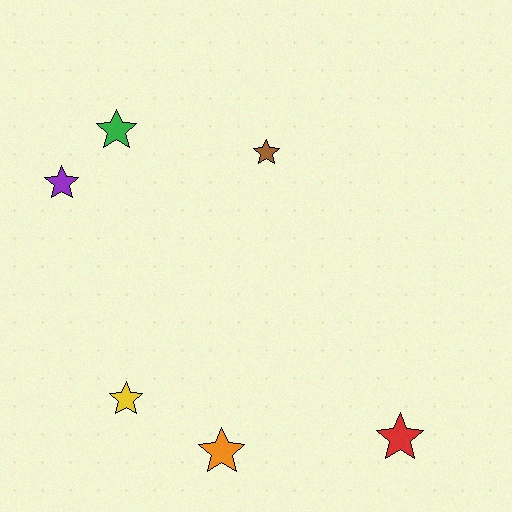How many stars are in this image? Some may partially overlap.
There are 6 stars.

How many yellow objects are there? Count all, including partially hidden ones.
There is 1 yellow object.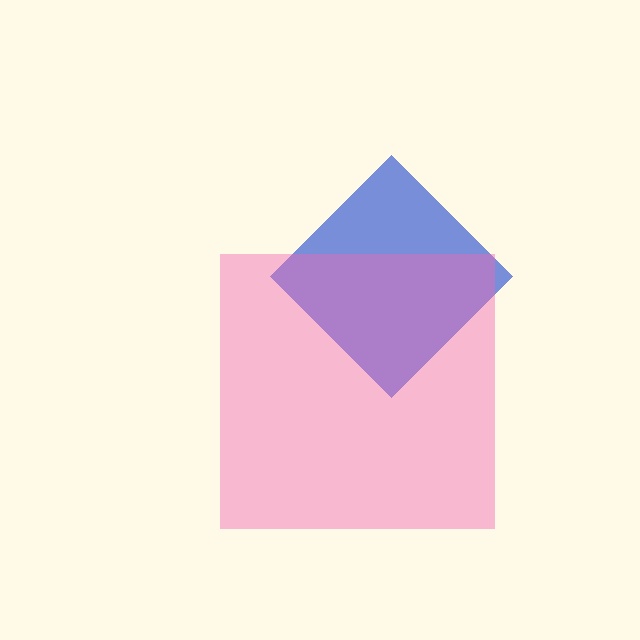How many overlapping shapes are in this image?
There are 2 overlapping shapes in the image.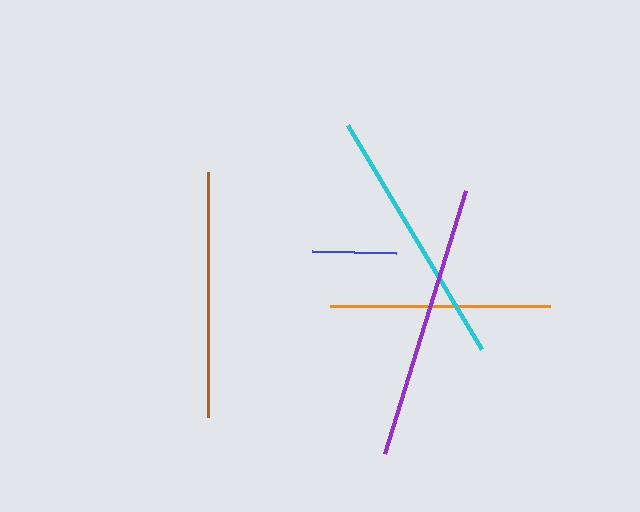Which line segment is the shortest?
The blue line is the shortest at approximately 84 pixels.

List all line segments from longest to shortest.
From longest to shortest: purple, cyan, brown, orange, blue.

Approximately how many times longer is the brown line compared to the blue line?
The brown line is approximately 2.9 times the length of the blue line.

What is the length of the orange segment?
The orange segment is approximately 221 pixels long.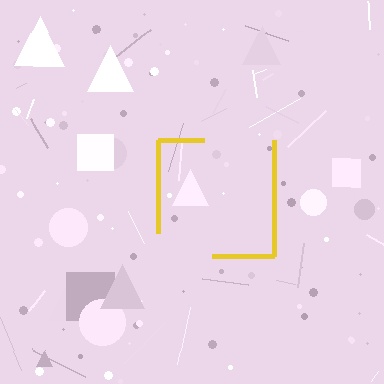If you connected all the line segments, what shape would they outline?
They would outline a square.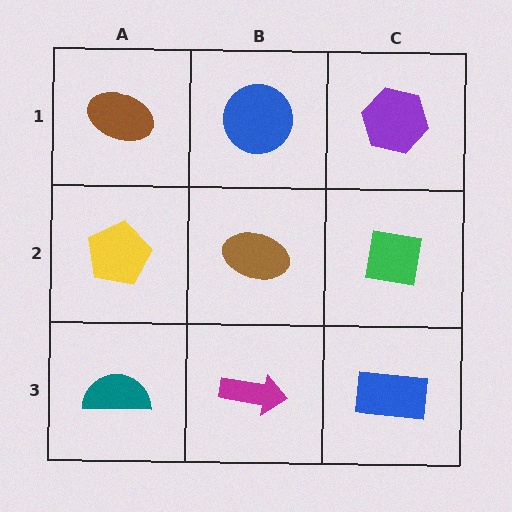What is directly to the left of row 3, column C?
A magenta arrow.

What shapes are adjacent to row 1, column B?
A brown ellipse (row 2, column B), a brown ellipse (row 1, column A), a purple hexagon (row 1, column C).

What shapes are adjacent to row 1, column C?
A green square (row 2, column C), a blue circle (row 1, column B).